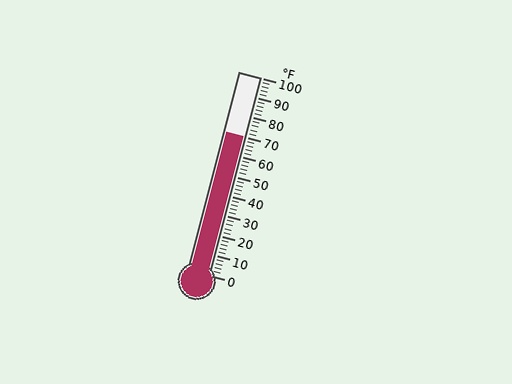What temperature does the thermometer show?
The thermometer shows approximately 70°F.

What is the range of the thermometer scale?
The thermometer scale ranges from 0°F to 100°F.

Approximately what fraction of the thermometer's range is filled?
The thermometer is filled to approximately 70% of its range.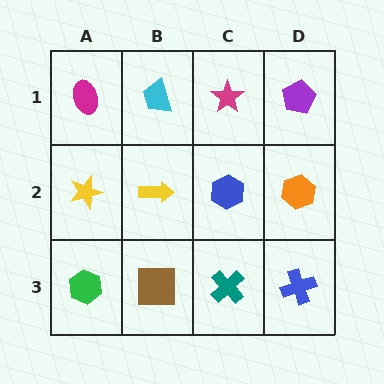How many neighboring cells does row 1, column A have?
2.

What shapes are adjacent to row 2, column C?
A magenta star (row 1, column C), a teal cross (row 3, column C), a yellow arrow (row 2, column B), an orange hexagon (row 2, column D).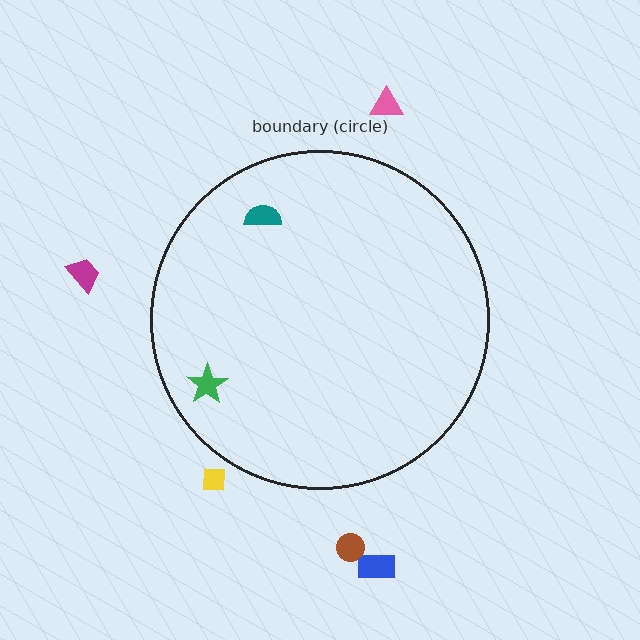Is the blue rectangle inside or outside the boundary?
Outside.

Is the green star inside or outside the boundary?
Inside.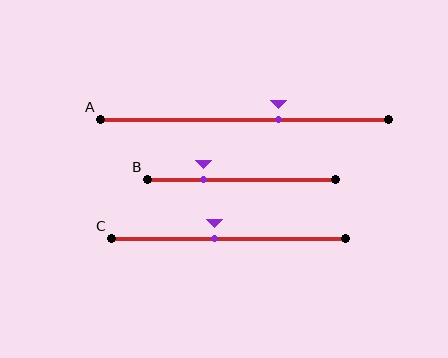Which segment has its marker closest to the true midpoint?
Segment C has its marker closest to the true midpoint.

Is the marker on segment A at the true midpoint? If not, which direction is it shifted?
No, the marker on segment A is shifted to the right by about 12% of the segment length.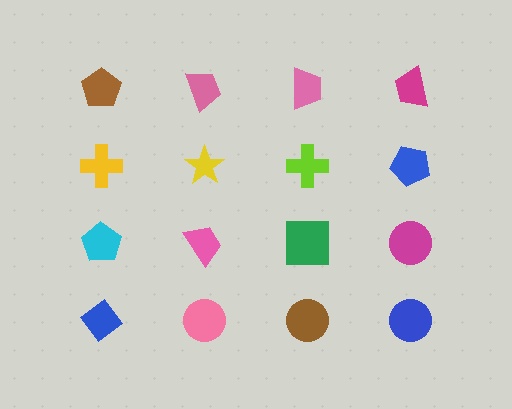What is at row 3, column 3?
A green square.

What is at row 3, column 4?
A magenta circle.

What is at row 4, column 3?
A brown circle.